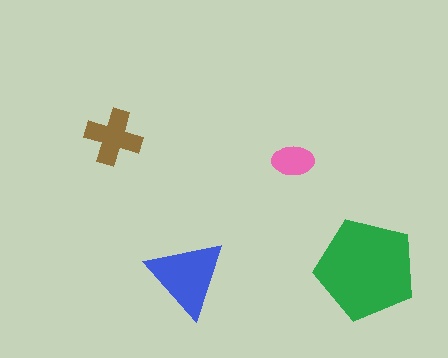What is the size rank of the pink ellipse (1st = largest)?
4th.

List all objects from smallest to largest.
The pink ellipse, the brown cross, the blue triangle, the green pentagon.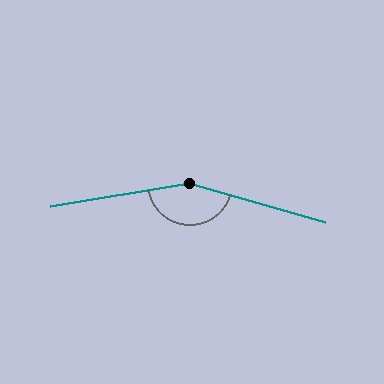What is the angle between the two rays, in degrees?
Approximately 154 degrees.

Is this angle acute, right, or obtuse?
It is obtuse.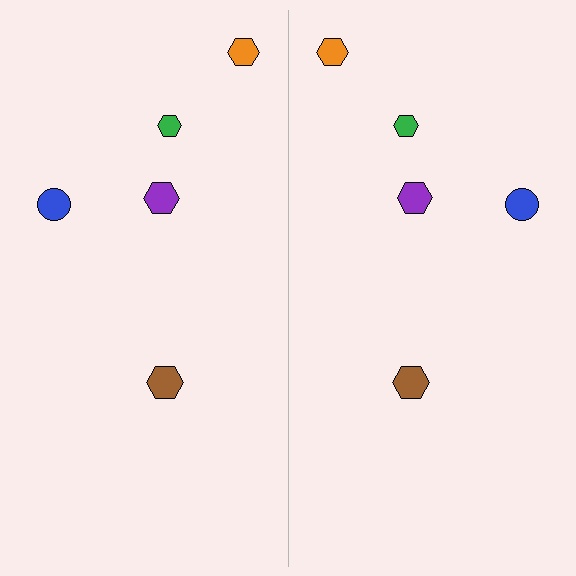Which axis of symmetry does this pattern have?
The pattern has a vertical axis of symmetry running through the center of the image.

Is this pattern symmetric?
Yes, this pattern has bilateral (reflection) symmetry.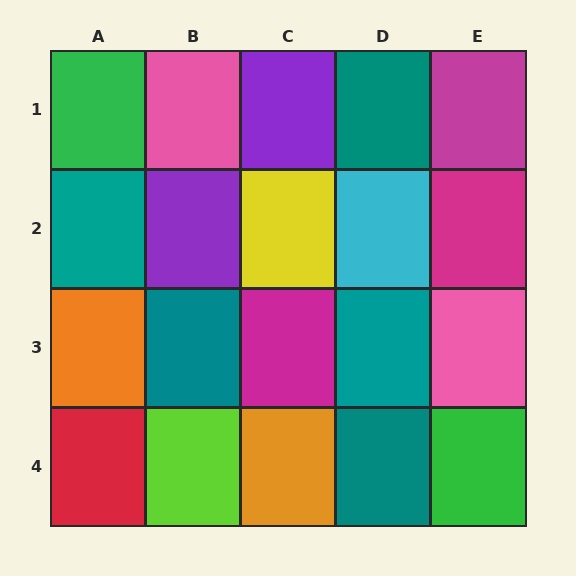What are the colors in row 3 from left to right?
Orange, teal, magenta, teal, pink.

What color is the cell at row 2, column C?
Yellow.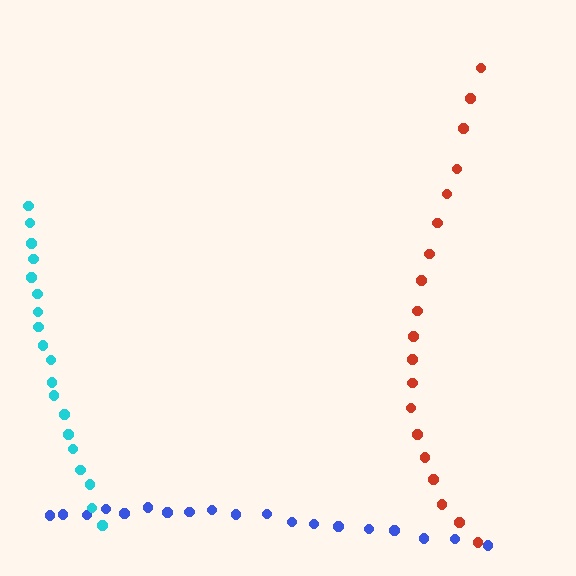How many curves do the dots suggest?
There are 3 distinct paths.